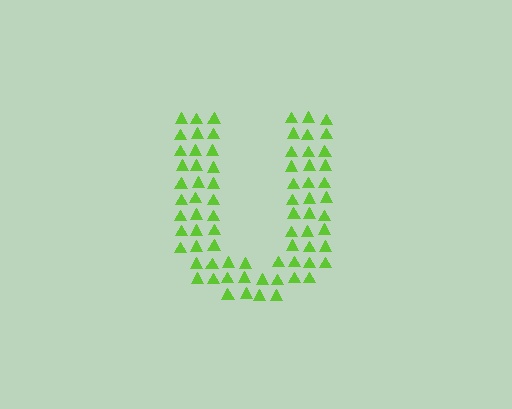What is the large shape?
The large shape is the letter U.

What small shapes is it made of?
It is made of small triangles.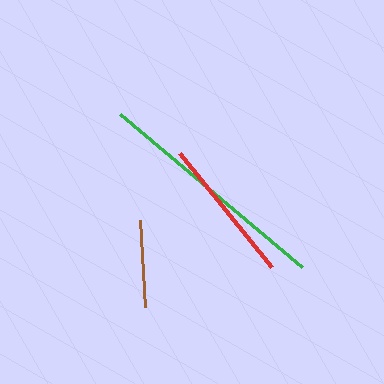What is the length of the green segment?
The green segment is approximately 238 pixels long.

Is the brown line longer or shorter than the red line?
The red line is longer than the brown line.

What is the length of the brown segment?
The brown segment is approximately 86 pixels long.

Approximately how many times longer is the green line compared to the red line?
The green line is approximately 1.6 times the length of the red line.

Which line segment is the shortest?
The brown line is the shortest at approximately 86 pixels.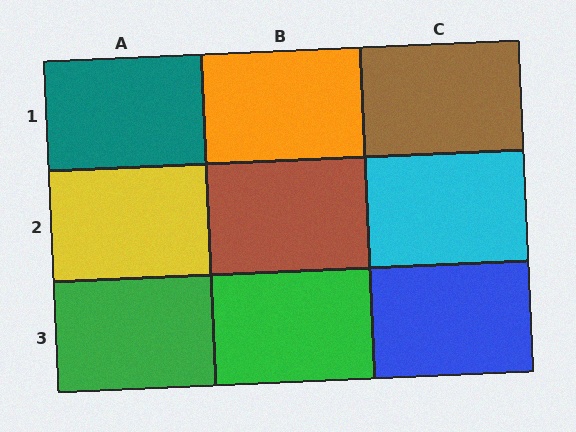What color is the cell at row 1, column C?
Brown.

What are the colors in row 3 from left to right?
Green, green, blue.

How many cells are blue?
1 cell is blue.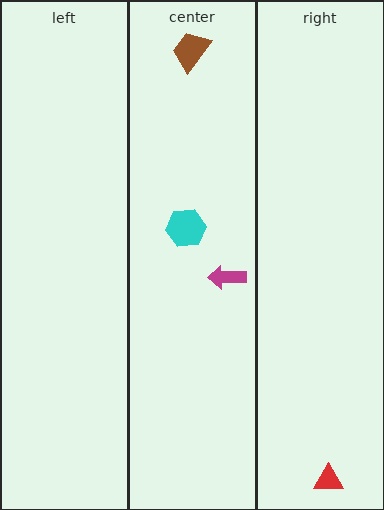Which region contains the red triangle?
The right region.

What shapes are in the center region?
The magenta arrow, the brown trapezoid, the cyan hexagon.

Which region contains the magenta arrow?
The center region.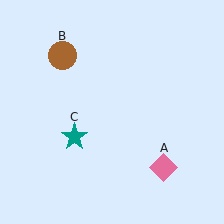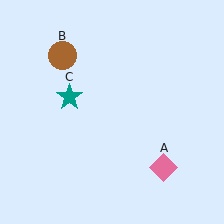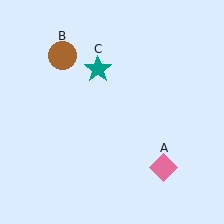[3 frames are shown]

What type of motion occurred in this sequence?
The teal star (object C) rotated clockwise around the center of the scene.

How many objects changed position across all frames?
1 object changed position: teal star (object C).